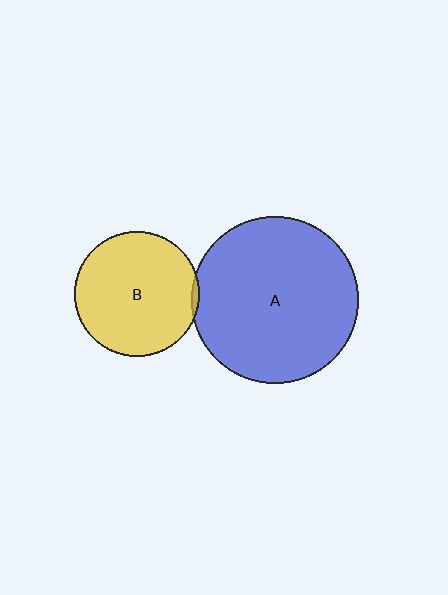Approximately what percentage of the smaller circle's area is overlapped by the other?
Approximately 5%.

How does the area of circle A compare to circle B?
Approximately 1.8 times.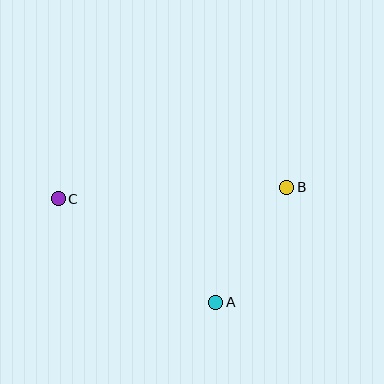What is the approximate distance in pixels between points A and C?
The distance between A and C is approximately 188 pixels.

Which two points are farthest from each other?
Points B and C are farthest from each other.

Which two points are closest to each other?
Points A and B are closest to each other.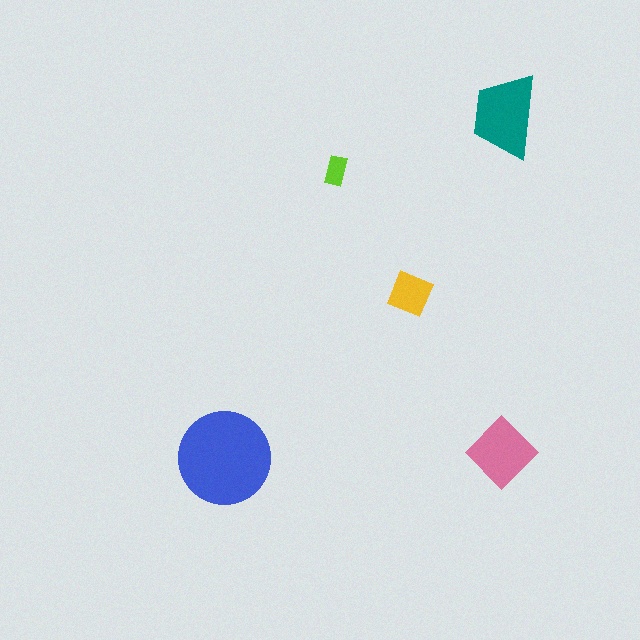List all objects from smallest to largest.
The lime rectangle, the yellow square, the pink diamond, the teal trapezoid, the blue circle.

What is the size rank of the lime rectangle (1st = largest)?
5th.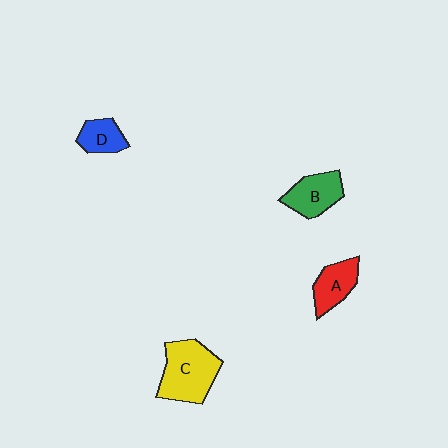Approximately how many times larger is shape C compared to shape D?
Approximately 2.1 times.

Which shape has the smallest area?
Shape D (blue).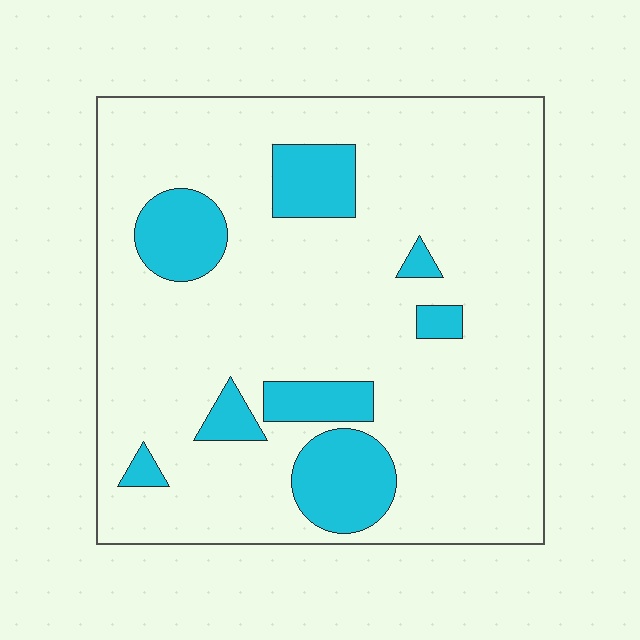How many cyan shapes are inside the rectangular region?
8.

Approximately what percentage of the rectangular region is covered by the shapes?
Approximately 15%.